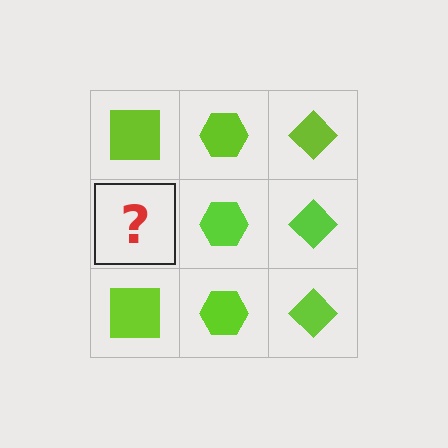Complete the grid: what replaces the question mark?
The question mark should be replaced with a lime square.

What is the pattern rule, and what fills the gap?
The rule is that each column has a consistent shape. The gap should be filled with a lime square.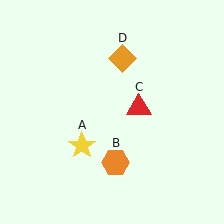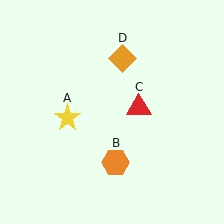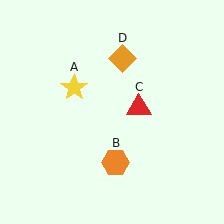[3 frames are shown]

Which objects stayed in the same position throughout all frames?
Orange hexagon (object B) and red triangle (object C) and orange diamond (object D) remained stationary.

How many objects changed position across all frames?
1 object changed position: yellow star (object A).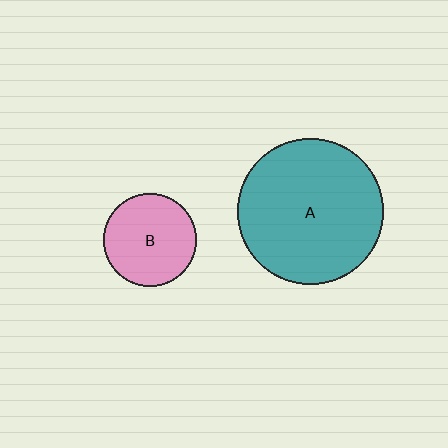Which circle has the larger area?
Circle A (teal).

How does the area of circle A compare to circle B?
Approximately 2.5 times.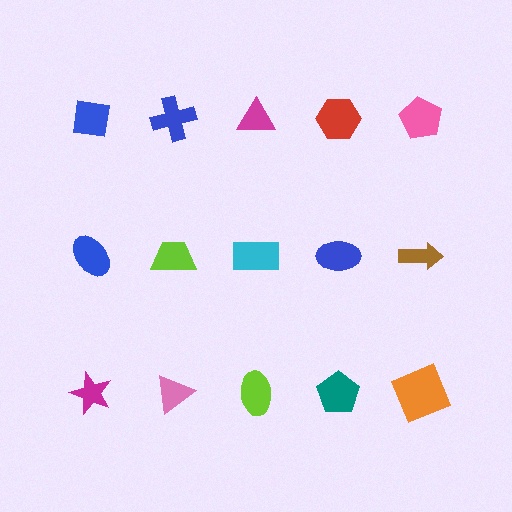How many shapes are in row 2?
5 shapes.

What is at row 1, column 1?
A blue square.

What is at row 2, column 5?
A brown arrow.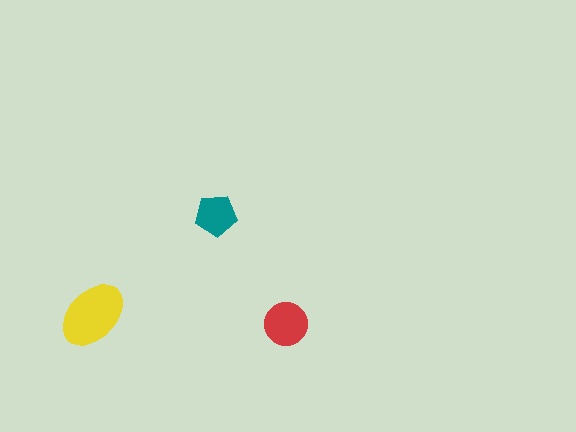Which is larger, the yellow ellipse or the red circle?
The yellow ellipse.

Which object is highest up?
The teal pentagon is topmost.